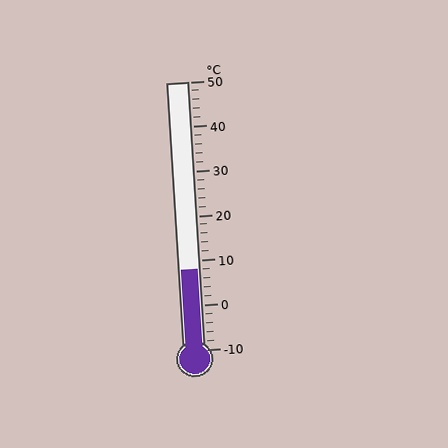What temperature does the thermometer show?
The thermometer shows approximately 8°C.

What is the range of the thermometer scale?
The thermometer scale ranges from -10°C to 50°C.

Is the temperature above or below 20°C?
The temperature is below 20°C.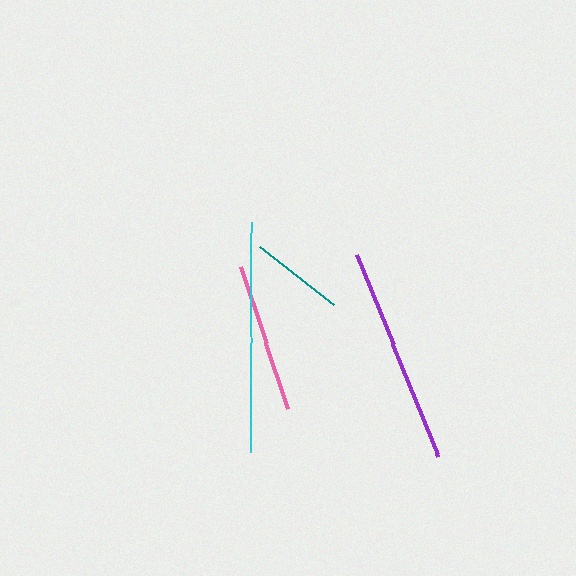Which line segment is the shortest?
The teal line is the shortest at approximately 94 pixels.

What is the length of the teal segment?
The teal segment is approximately 94 pixels long.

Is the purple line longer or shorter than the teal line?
The purple line is longer than the teal line.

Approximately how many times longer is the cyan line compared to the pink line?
The cyan line is approximately 1.5 times the length of the pink line.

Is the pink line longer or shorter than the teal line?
The pink line is longer than the teal line.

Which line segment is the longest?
The cyan line is the longest at approximately 230 pixels.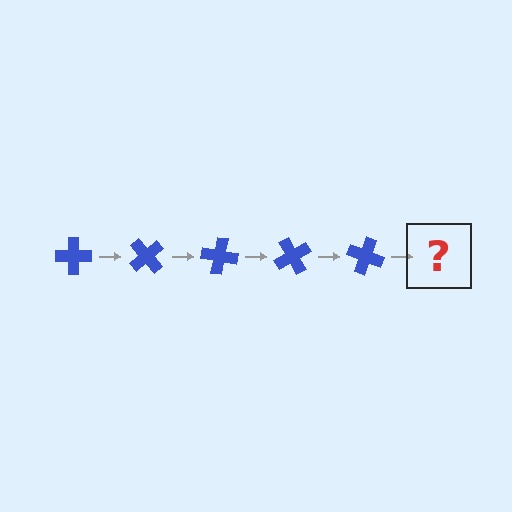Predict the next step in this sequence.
The next step is a blue cross rotated 250 degrees.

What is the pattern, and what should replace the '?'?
The pattern is that the cross rotates 50 degrees each step. The '?' should be a blue cross rotated 250 degrees.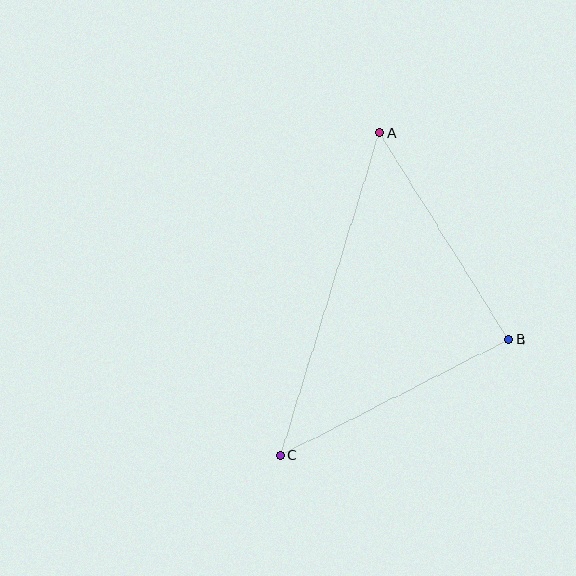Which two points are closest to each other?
Points A and B are closest to each other.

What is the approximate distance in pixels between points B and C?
The distance between B and C is approximately 256 pixels.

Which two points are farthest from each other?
Points A and C are farthest from each other.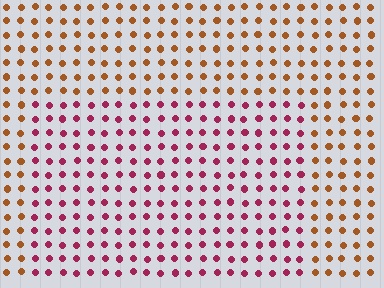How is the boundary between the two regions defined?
The boundary is defined purely by a slight shift in hue (about 50 degrees). Spacing, size, and orientation are identical on both sides.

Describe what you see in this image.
The image is filled with small brown elements in a uniform arrangement. A rectangle-shaped region is visible where the elements are tinted to a slightly different hue, forming a subtle color boundary.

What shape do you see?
I see a rectangle.